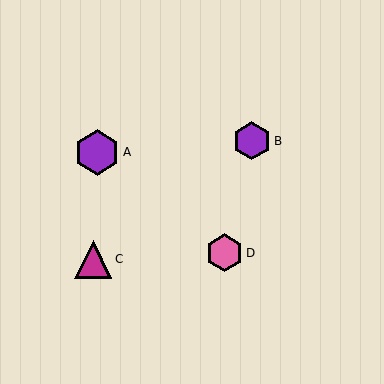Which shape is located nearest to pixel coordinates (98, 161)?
The purple hexagon (labeled A) at (97, 152) is nearest to that location.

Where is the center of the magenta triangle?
The center of the magenta triangle is at (93, 259).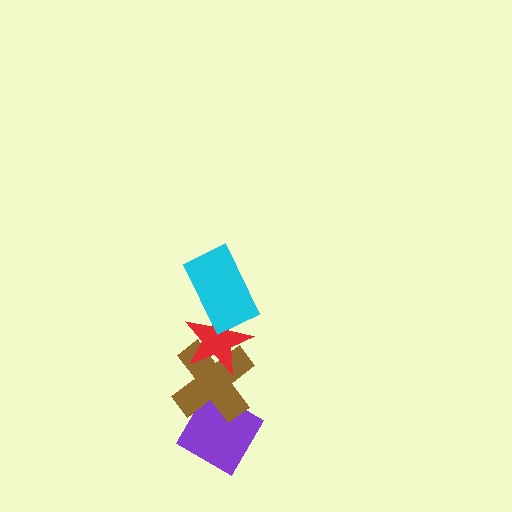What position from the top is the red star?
The red star is 2nd from the top.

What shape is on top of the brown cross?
The red star is on top of the brown cross.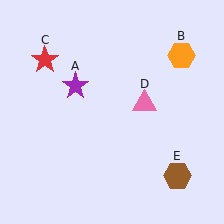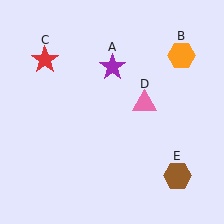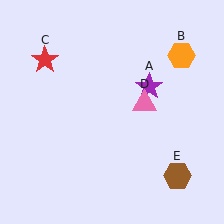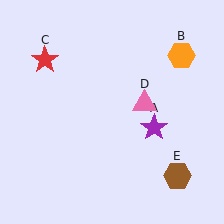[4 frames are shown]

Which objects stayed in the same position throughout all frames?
Orange hexagon (object B) and red star (object C) and pink triangle (object D) and brown hexagon (object E) remained stationary.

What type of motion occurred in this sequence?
The purple star (object A) rotated clockwise around the center of the scene.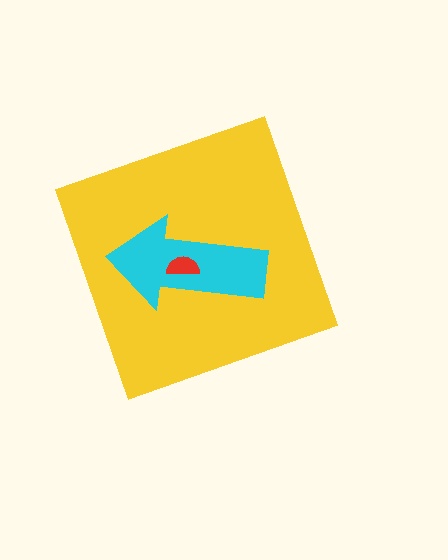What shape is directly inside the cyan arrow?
The red semicircle.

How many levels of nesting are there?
3.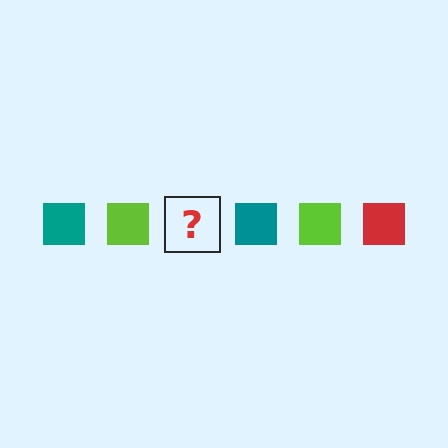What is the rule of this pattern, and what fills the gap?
The rule is that the pattern cycles through teal, lime, red squares. The gap should be filled with a red square.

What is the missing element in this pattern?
The missing element is a red square.